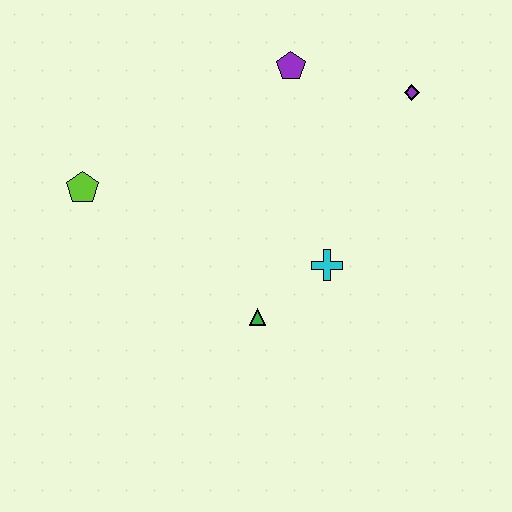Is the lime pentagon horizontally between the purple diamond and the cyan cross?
No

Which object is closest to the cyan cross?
The green triangle is closest to the cyan cross.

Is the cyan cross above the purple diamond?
No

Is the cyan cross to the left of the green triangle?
No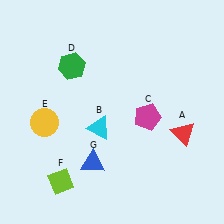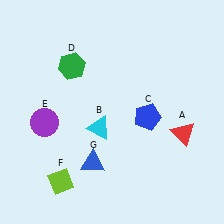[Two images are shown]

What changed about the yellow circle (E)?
In Image 1, E is yellow. In Image 2, it changed to purple.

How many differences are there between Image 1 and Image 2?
There are 2 differences between the two images.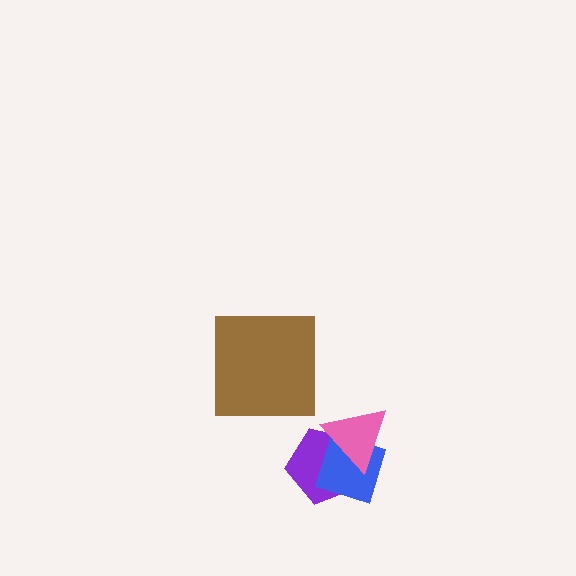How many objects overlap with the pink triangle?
2 objects overlap with the pink triangle.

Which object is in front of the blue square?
The pink triangle is in front of the blue square.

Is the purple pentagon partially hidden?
Yes, it is partially covered by another shape.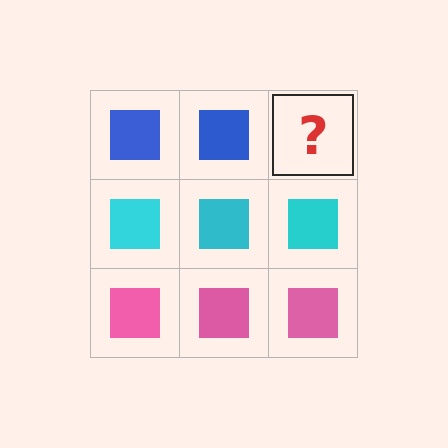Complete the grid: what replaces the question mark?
The question mark should be replaced with a blue square.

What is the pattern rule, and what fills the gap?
The rule is that each row has a consistent color. The gap should be filled with a blue square.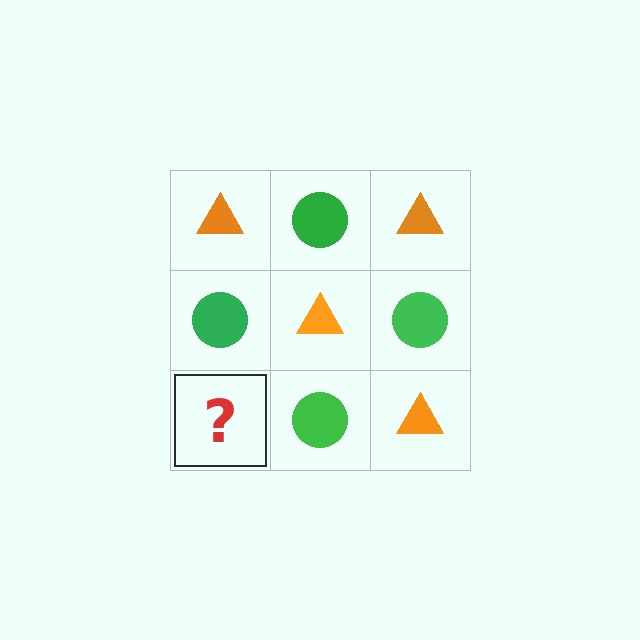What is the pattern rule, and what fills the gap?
The rule is that it alternates orange triangle and green circle in a checkerboard pattern. The gap should be filled with an orange triangle.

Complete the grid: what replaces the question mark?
The question mark should be replaced with an orange triangle.